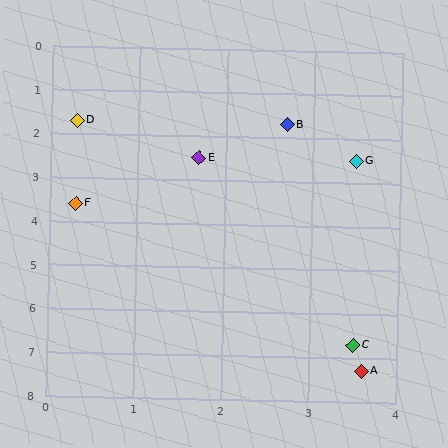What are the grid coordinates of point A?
Point A is at approximately (3.6, 7.3).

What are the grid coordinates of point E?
Point E is at approximately (1.7, 2.5).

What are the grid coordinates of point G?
Point G is at approximately (3.5, 2.5).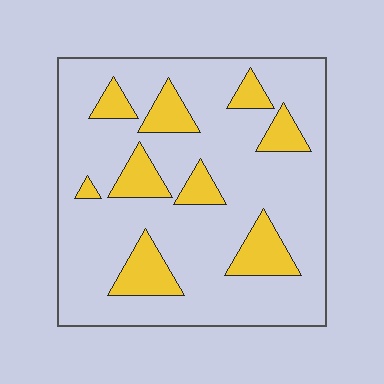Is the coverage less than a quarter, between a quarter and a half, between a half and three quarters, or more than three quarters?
Less than a quarter.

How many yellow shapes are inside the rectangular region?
9.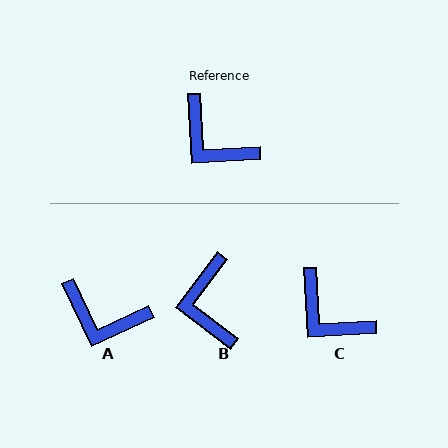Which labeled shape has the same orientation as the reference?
C.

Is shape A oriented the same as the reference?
No, it is off by about 22 degrees.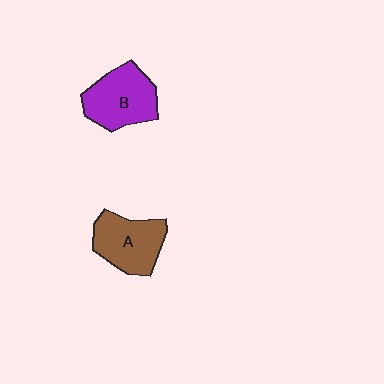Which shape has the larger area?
Shape B (purple).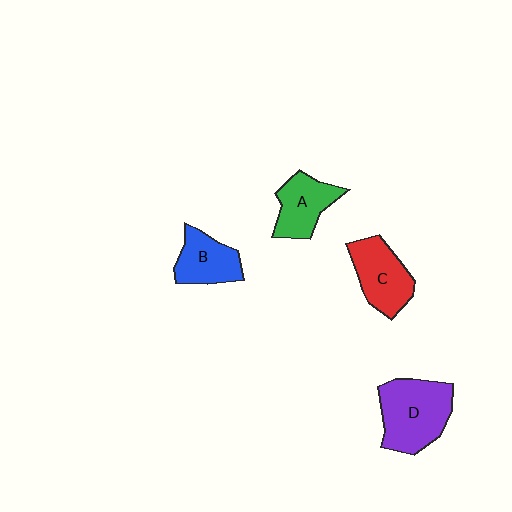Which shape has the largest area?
Shape D (purple).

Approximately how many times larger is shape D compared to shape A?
Approximately 1.5 times.